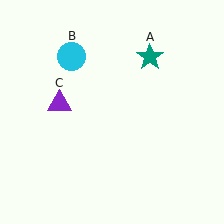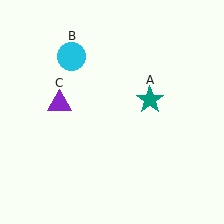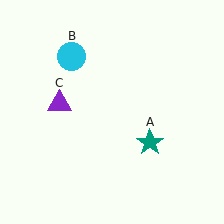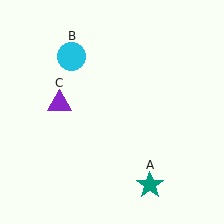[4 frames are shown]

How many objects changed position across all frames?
1 object changed position: teal star (object A).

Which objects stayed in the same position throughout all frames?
Cyan circle (object B) and purple triangle (object C) remained stationary.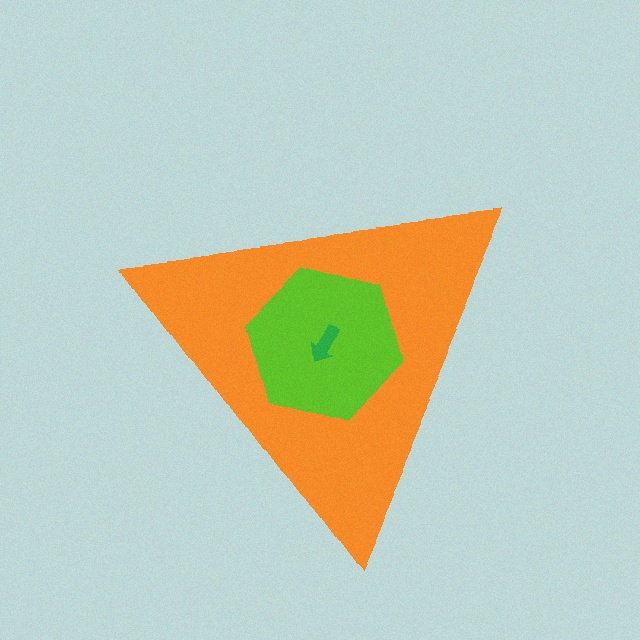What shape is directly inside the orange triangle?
The lime hexagon.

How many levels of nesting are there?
3.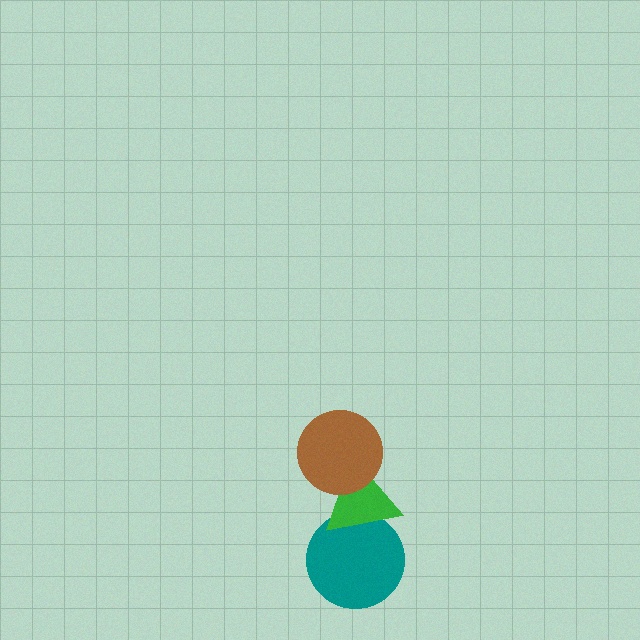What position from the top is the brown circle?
The brown circle is 1st from the top.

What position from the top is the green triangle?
The green triangle is 2nd from the top.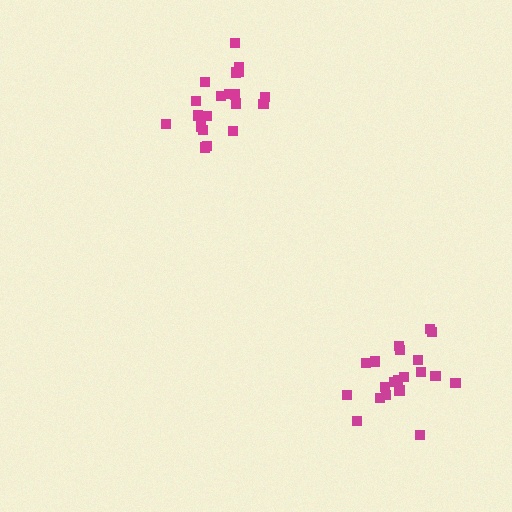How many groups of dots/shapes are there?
There are 2 groups.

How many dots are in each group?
Group 1: 20 dots, Group 2: 20 dots (40 total).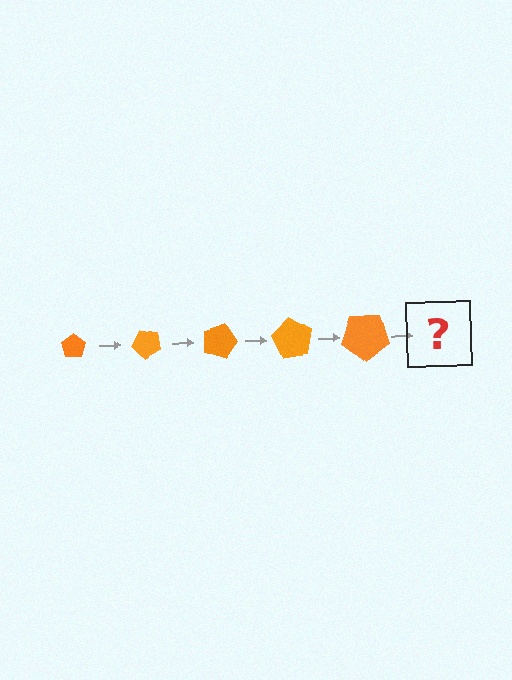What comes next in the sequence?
The next element should be a pentagon, larger than the previous one and rotated 225 degrees from the start.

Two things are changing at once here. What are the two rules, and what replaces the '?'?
The two rules are that the pentagon grows larger each step and it rotates 45 degrees each step. The '?' should be a pentagon, larger than the previous one and rotated 225 degrees from the start.